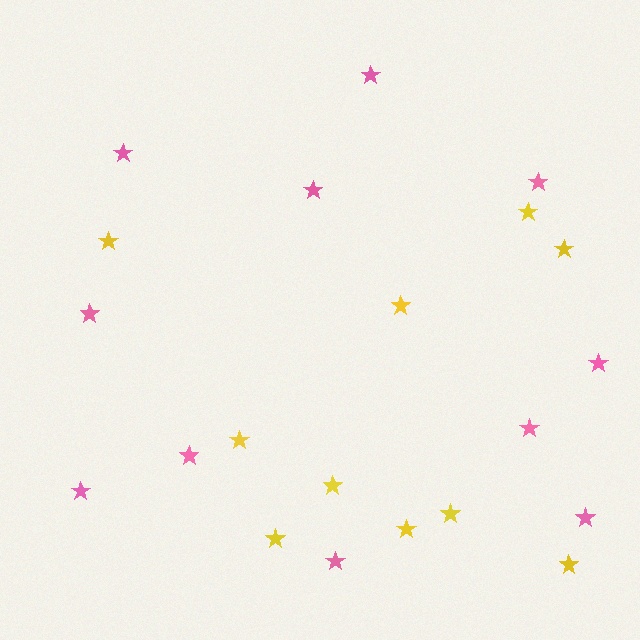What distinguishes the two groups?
There are 2 groups: one group of pink stars (11) and one group of yellow stars (10).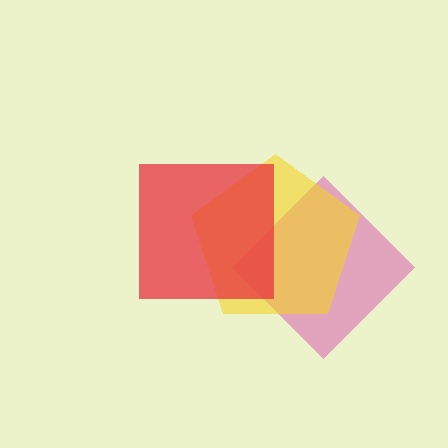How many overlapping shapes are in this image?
There are 3 overlapping shapes in the image.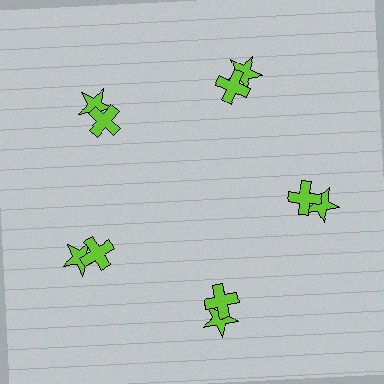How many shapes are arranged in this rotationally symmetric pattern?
There are 10 shapes, arranged in 5 groups of 2.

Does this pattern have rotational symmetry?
Yes, this pattern has 5-fold rotational symmetry. It looks the same after rotating 72 degrees around the center.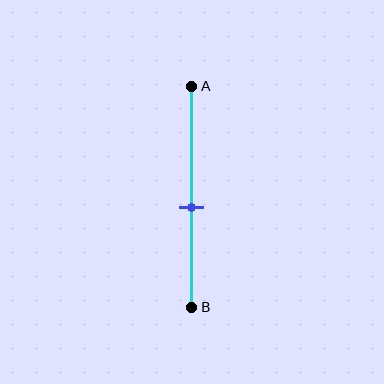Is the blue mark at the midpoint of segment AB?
No, the mark is at about 55% from A, not at the 50% midpoint.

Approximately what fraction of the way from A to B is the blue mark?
The blue mark is approximately 55% of the way from A to B.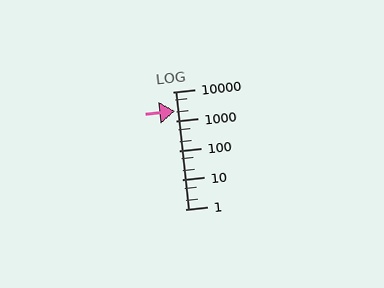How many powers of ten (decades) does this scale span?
The scale spans 4 decades, from 1 to 10000.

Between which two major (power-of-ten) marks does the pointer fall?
The pointer is between 1000 and 10000.